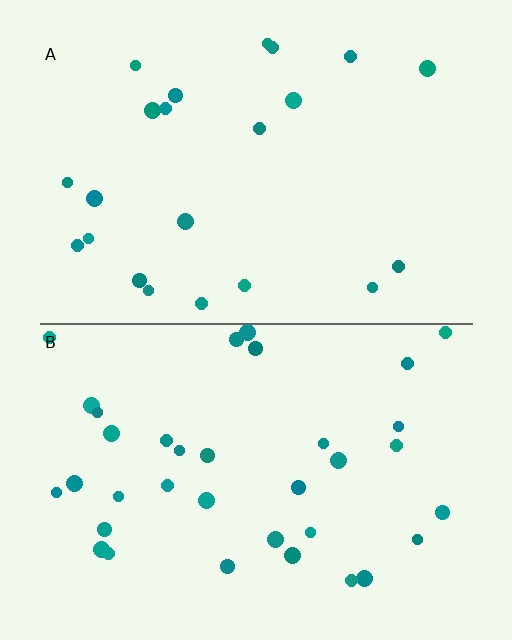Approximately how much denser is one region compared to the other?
Approximately 1.6× — region B over region A.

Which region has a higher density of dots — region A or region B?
B (the bottom).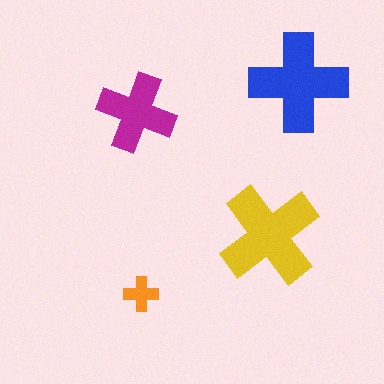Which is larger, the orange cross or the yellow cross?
The yellow one.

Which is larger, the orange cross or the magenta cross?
The magenta one.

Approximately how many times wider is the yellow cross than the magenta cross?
About 1.5 times wider.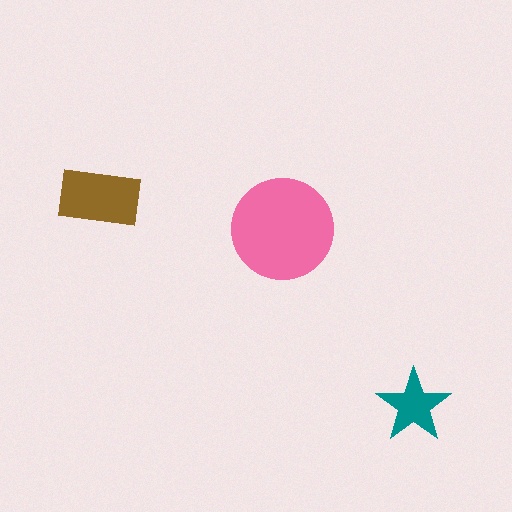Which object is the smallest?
The teal star.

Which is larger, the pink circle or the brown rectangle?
The pink circle.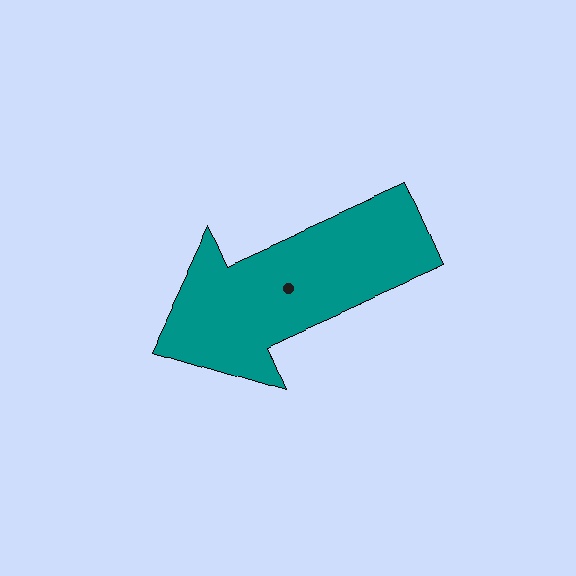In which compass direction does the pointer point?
Southwest.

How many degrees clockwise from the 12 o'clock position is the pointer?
Approximately 246 degrees.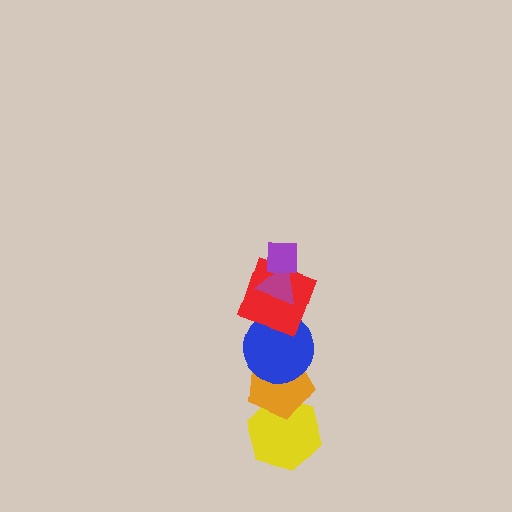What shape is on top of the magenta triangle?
The purple square is on top of the magenta triangle.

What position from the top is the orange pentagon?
The orange pentagon is 5th from the top.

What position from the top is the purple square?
The purple square is 1st from the top.